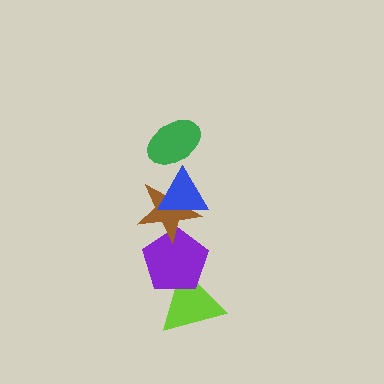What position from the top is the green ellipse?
The green ellipse is 1st from the top.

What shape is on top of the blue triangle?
The green ellipse is on top of the blue triangle.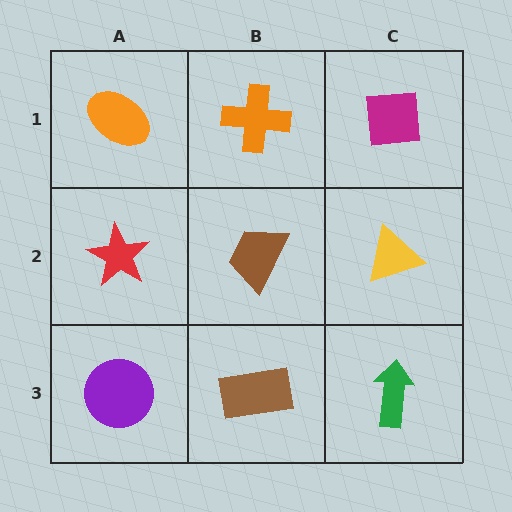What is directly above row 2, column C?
A magenta square.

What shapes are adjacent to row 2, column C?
A magenta square (row 1, column C), a green arrow (row 3, column C), a brown trapezoid (row 2, column B).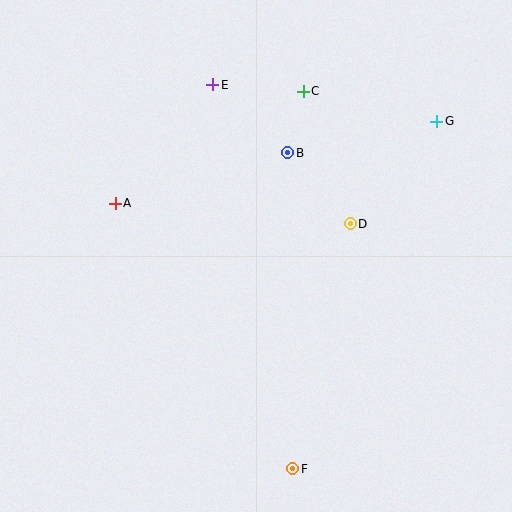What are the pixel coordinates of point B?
Point B is at (288, 153).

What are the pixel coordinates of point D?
Point D is at (350, 224).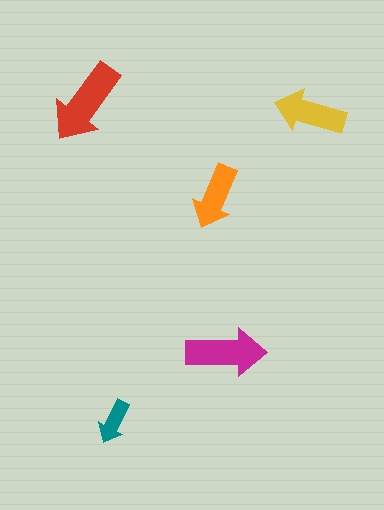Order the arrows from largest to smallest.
the red one, the magenta one, the yellow one, the orange one, the teal one.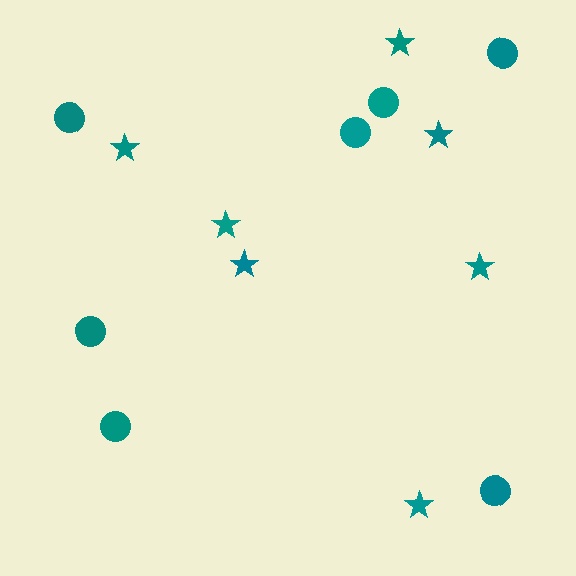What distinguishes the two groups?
There are 2 groups: one group of circles (7) and one group of stars (7).